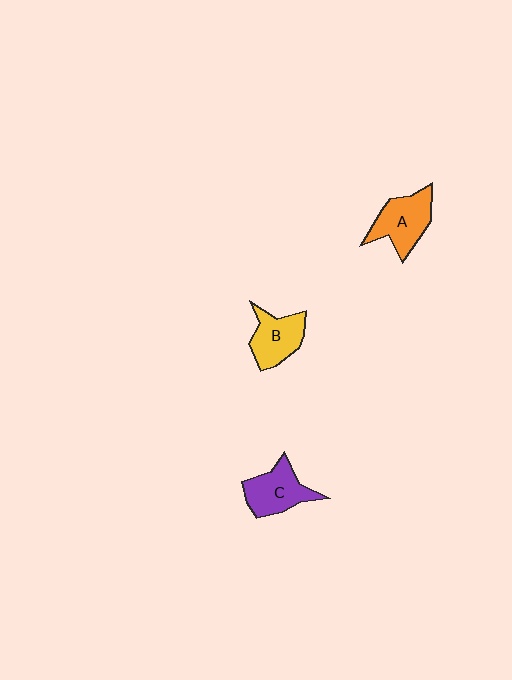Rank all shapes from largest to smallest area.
From largest to smallest: A (orange), C (purple), B (yellow).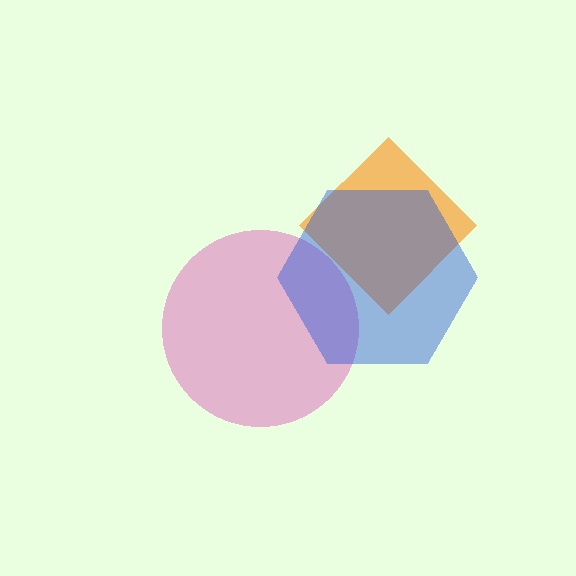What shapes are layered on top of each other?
The layered shapes are: a pink circle, an orange diamond, a blue hexagon.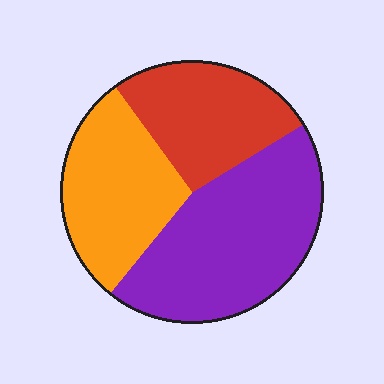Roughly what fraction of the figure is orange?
Orange covers about 30% of the figure.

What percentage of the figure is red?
Red takes up about one quarter (1/4) of the figure.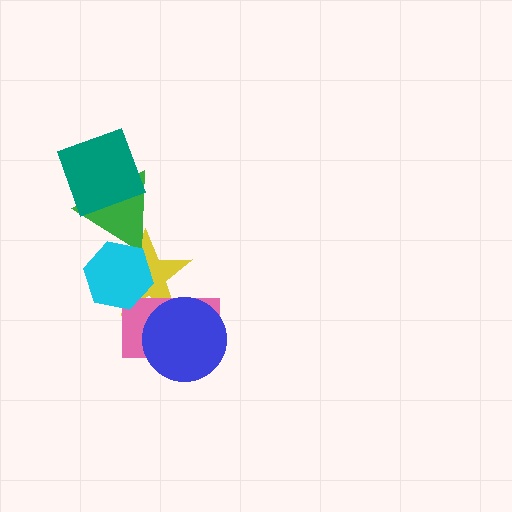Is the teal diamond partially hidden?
No, no other shape covers it.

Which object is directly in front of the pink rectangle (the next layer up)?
The blue circle is directly in front of the pink rectangle.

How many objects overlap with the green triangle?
3 objects overlap with the green triangle.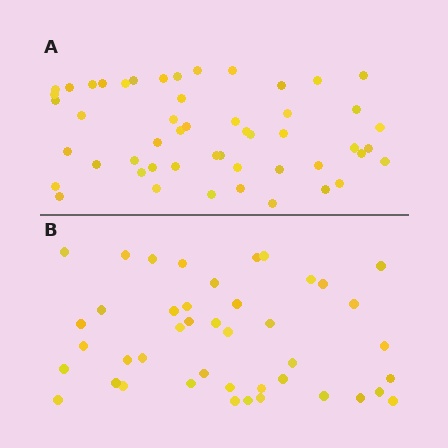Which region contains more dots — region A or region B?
Region A (the top region) has more dots.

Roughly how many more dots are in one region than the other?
Region A has roughly 8 or so more dots than region B.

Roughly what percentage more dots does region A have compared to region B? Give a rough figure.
About 20% more.